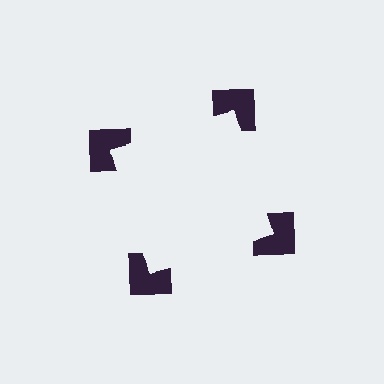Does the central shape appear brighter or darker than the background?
It typically appears slightly brighter than the background, even though no actual brightness change is drawn.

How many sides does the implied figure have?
4 sides.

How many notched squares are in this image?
There are 4 — one at each vertex of the illusory square.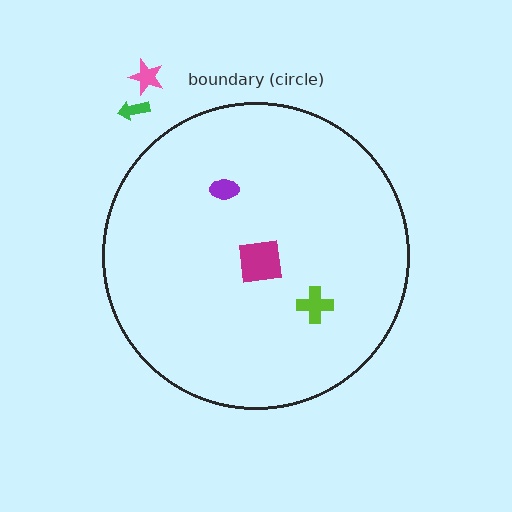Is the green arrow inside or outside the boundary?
Outside.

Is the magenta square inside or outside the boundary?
Inside.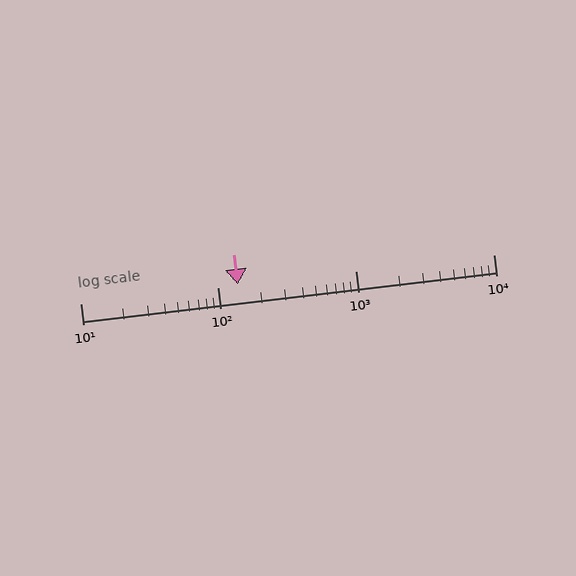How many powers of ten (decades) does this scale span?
The scale spans 3 decades, from 10 to 10000.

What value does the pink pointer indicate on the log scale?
The pointer indicates approximately 140.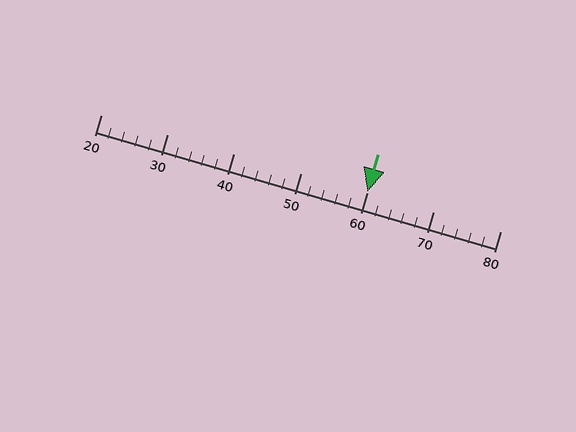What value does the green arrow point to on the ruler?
The green arrow points to approximately 60.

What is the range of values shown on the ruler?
The ruler shows values from 20 to 80.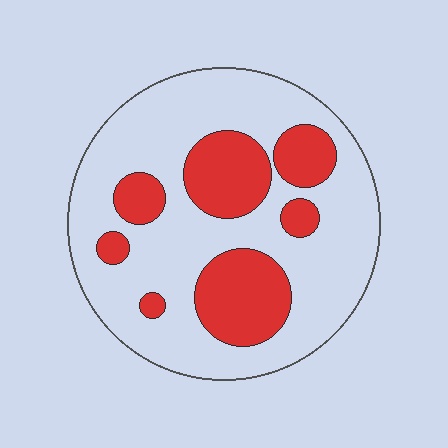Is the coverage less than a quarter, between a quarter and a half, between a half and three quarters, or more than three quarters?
Between a quarter and a half.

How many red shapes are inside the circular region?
7.